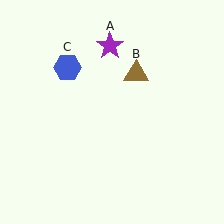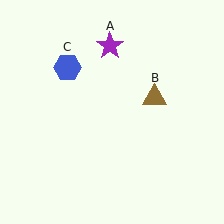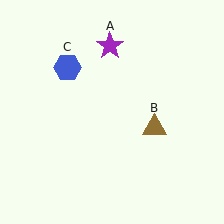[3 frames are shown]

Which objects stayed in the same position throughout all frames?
Purple star (object A) and blue hexagon (object C) remained stationary.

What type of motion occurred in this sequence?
The brown triangle (object B) rotated clockwise around the center of the scene.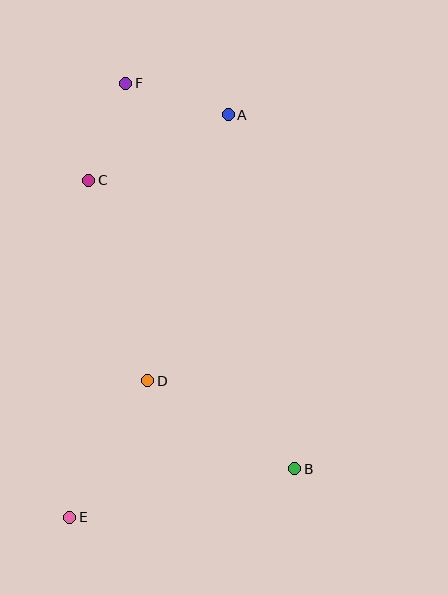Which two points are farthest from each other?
Points E and F are farthest from each other.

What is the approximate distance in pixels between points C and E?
The distance between C and E is approximately 337 pixels.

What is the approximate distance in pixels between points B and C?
The distance between B and C is approximately 354 pixels.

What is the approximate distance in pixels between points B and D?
The distance between B and D is approximately 171 pixels.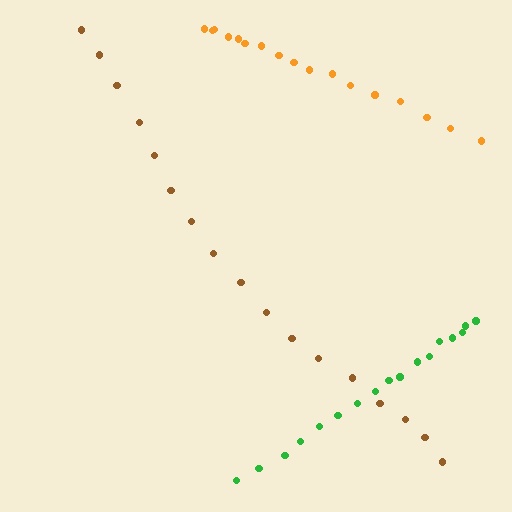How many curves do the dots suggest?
There are 3 distinct paths.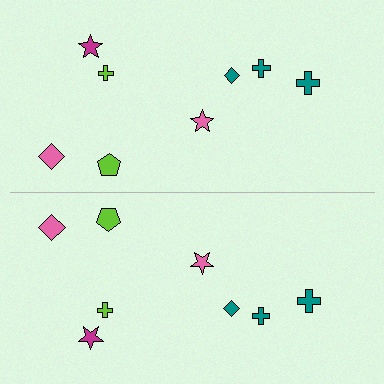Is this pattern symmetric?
Yes, this pattern has bilateral (reflection) symmetry.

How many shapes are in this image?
There are 16 shapes in this image.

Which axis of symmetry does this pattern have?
The pattern has a horizontal axis of symmetry running through the center of the image.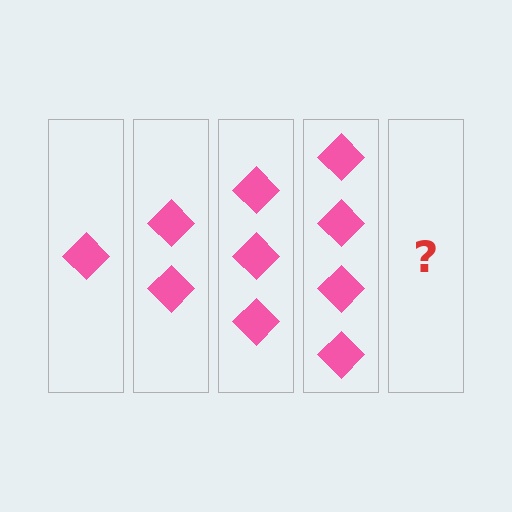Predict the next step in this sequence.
The next step is 5 diamonds.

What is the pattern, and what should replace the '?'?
The pattern is that each step adds one more diamond. The '?' should be 5 diamonds.